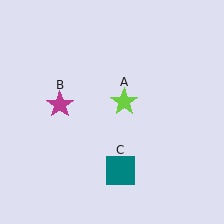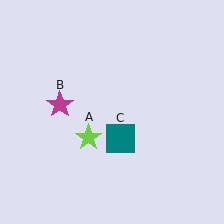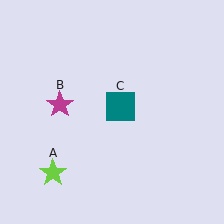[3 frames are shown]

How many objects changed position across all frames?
2 objects changed position: lime star (object A), teal square (object C).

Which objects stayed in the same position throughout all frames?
Magenta star (object B) remained stationary.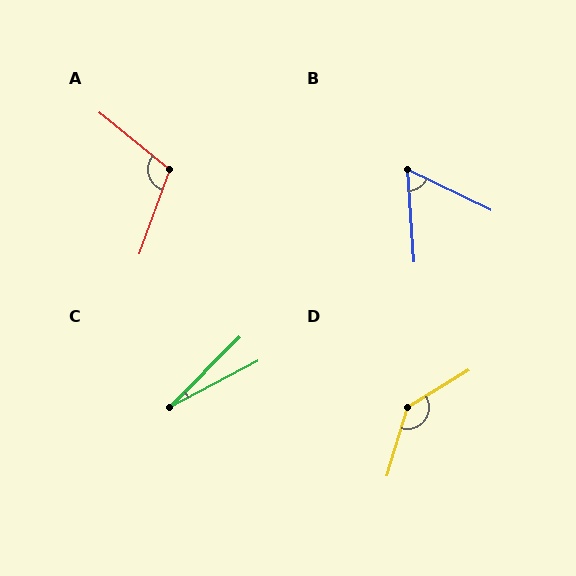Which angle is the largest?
D, at approximately 138 degrees.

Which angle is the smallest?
C, at approximately 18 degrees.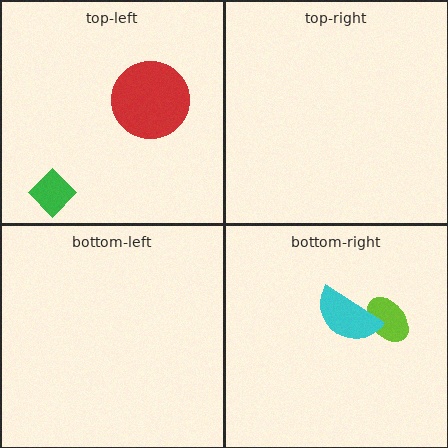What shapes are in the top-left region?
The red circle, the green diamond.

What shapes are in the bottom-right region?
The lime ellipse, the cyan semicircle.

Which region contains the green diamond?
The top-left region.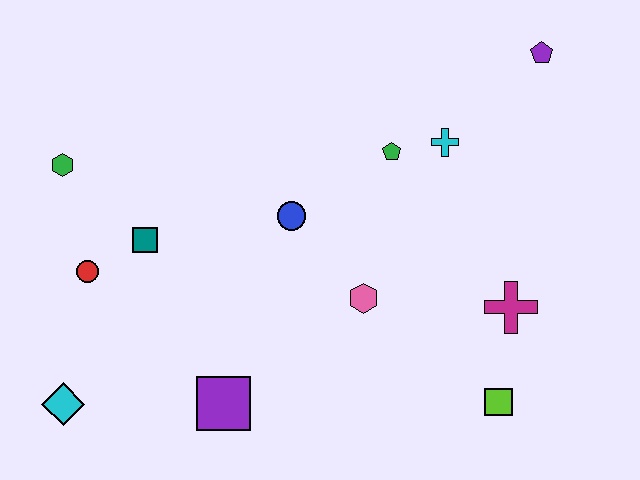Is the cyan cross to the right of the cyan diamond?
Yes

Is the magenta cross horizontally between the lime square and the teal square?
No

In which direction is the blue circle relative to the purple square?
The blue circle is above the purple square.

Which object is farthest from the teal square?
The purple pentagon is farthest from the teal square.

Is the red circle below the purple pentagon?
Yes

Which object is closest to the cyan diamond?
The red circle is closest to the cyan diamond.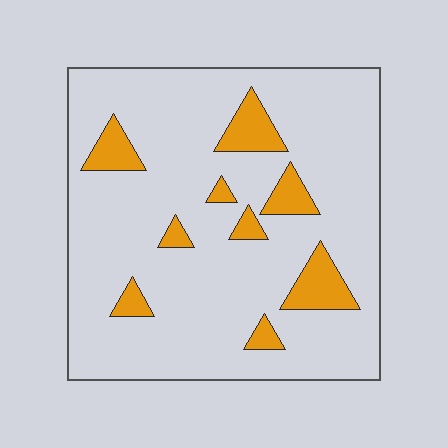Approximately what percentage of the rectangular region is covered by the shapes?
Approximately 15%.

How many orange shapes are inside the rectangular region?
9.